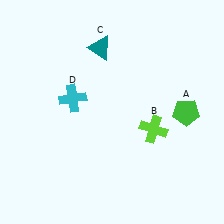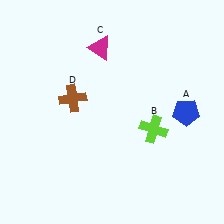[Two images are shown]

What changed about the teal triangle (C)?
In Image 1, C is teal. In Image 2, it changed to magenta.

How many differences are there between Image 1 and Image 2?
There are 3 differences between the two images.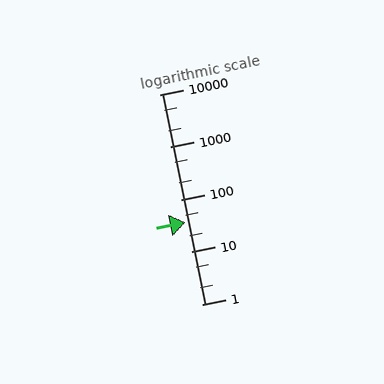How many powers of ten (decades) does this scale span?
The scale spans 4 decades, from 1 to 10000.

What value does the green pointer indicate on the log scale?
The pointer indicates approximately 37.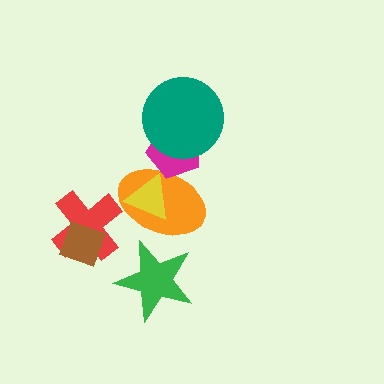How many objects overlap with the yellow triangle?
1 object overlaps with the yellow triangle.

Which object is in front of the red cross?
The brown diamond is in front of the red cross.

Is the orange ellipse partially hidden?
Yes, it is partially covered by another shape.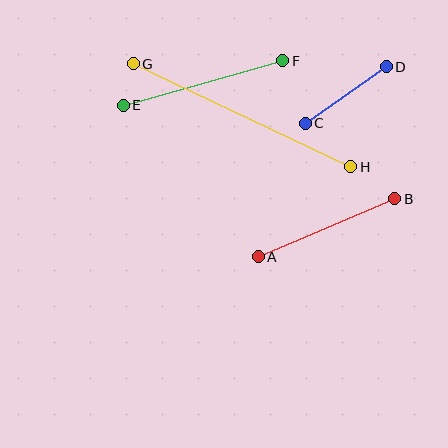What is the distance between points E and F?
The distance is approximately 165 pixels.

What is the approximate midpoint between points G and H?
The midpoint is at approximately (242, 115) pixels.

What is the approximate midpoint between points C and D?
The midpoint is at approximately (346, 95) pixels.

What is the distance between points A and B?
The distance is approximately 148 pixels.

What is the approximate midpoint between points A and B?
The midpoint is at approximately (326, 228) pixels.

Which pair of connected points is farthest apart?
Points G and H are farthest apart.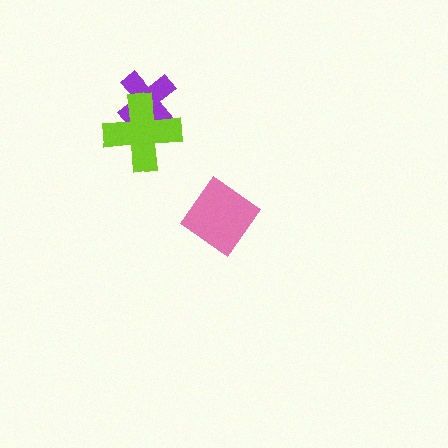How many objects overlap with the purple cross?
1 object overlaps with the purple cross.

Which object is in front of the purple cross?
The lime cross is in front of the purple cross.